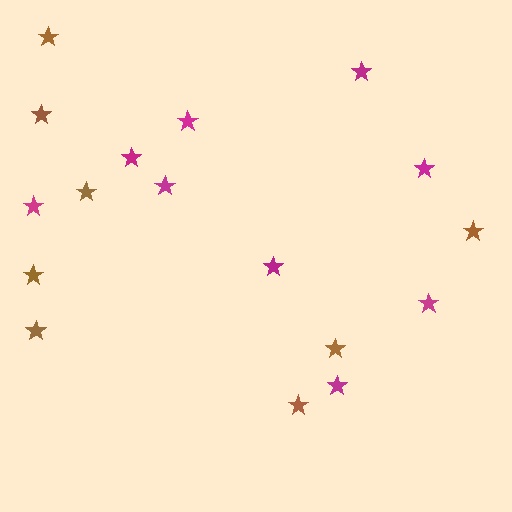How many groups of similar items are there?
There are 2 groups: one group of magenta stars (9) and one group of brown stars (8).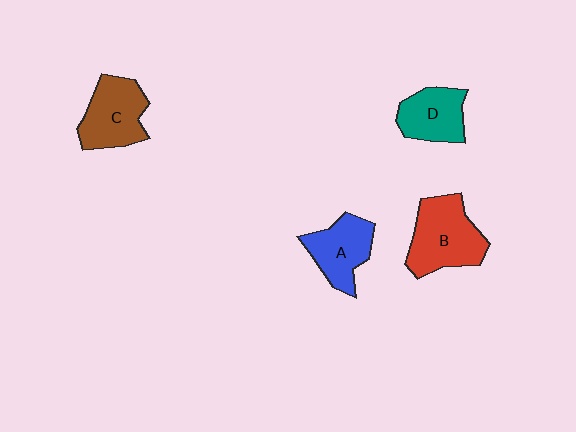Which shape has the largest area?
Shape B (red).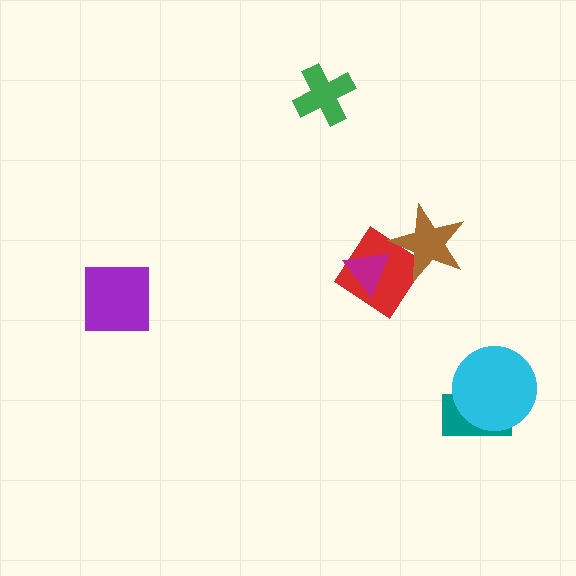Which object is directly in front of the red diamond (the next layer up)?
The magenta triangle is directly in front of the red diamond.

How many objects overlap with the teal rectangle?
1 object overlaps with the teal rectangle.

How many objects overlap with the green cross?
0 objects overlap with the green cross.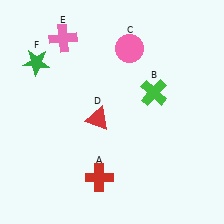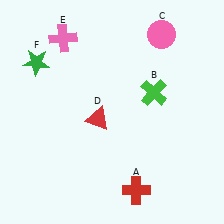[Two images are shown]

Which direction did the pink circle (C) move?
The pink circle (C) moved right.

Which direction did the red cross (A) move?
The red cross (A) moved right.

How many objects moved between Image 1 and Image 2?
2 objects moved between the two images.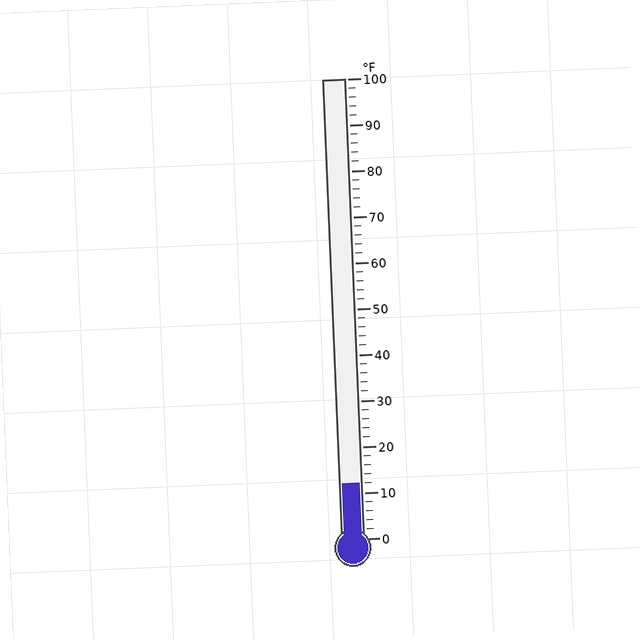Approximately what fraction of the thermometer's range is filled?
The thermometer is filled to approximately 10% of its range.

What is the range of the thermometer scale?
The thermometer scale ranges from 0°F to 100°F.